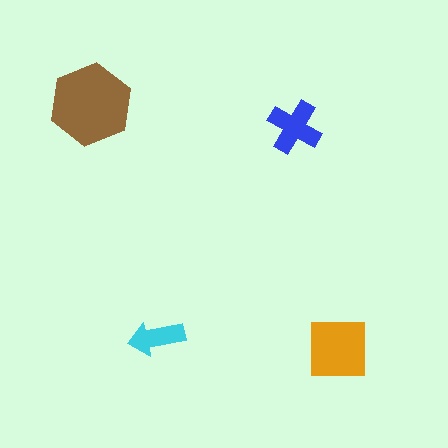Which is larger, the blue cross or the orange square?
The orange square.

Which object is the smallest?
The cyan arrow.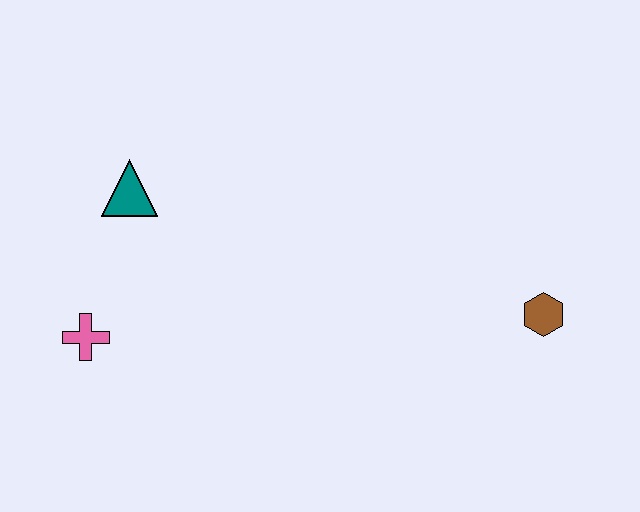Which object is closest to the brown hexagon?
The teal triangle is closest to the brown hexagon.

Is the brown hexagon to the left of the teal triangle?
No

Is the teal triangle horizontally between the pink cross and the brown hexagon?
Yes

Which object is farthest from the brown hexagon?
The pink cross is farthest from the brown hexagon.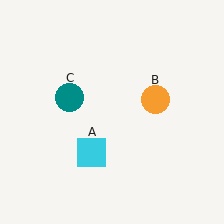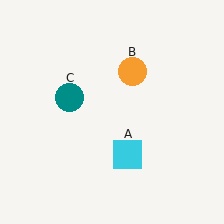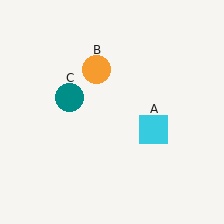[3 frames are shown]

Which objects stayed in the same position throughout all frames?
Teal circle (object C) remained stationary.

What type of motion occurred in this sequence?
The cyan square (object A), orange circle (object B) rotated counterclockwise around the center of the scene.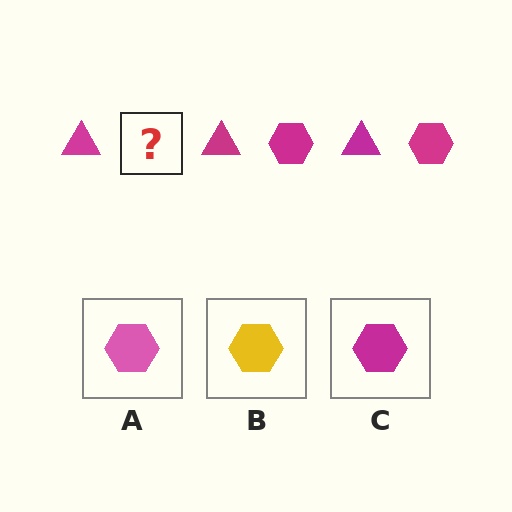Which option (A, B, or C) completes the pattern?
C.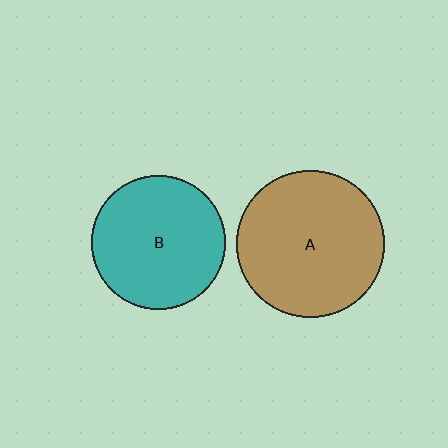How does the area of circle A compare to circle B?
Approximately 1.2 times.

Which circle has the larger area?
Circle A (brown).